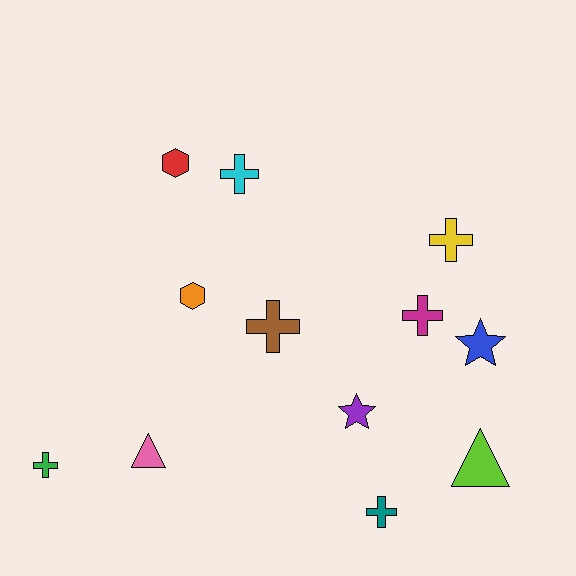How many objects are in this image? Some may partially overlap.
There are 12 objects.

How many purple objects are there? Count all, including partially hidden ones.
There is 1 purple object.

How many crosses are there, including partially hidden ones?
There are 6 crosses.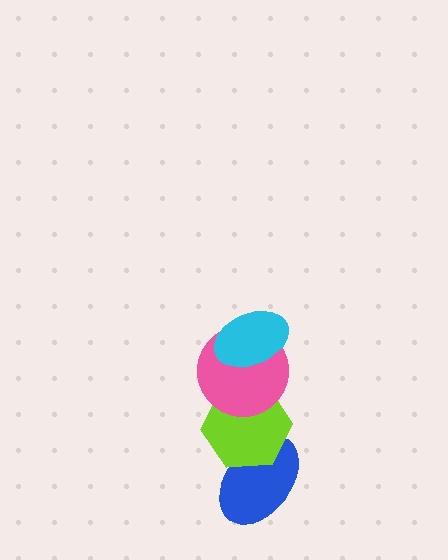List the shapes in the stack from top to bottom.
From top to bottom: the cyan ellipse, the pink circle, the lime hexagon, the blue ellipse.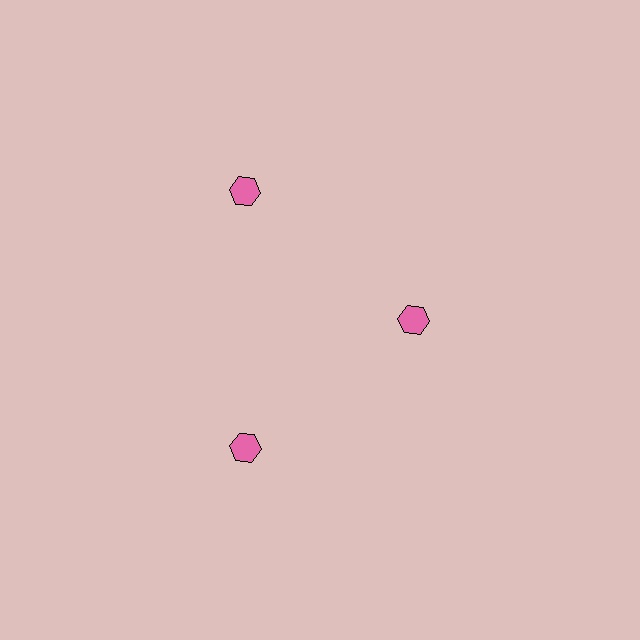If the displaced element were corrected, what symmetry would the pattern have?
It would have 3-fold rotational symmetry — the pattern would map onto itself every 120 degrees.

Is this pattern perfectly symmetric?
No. The 3 pink hexagons are arranged in a ring, but one element near the 3 o'clock position is pulled inward toward the center, breaking the 3-fold rotational symmetry.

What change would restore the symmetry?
The symmetry would be restored by moving it outward, back onto the ring so that all 3 hexagons sit at equal angles and equal distance from the center.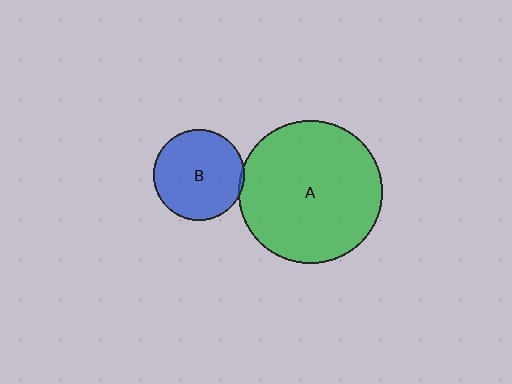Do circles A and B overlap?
Yes.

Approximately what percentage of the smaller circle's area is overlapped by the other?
Approximately 5%.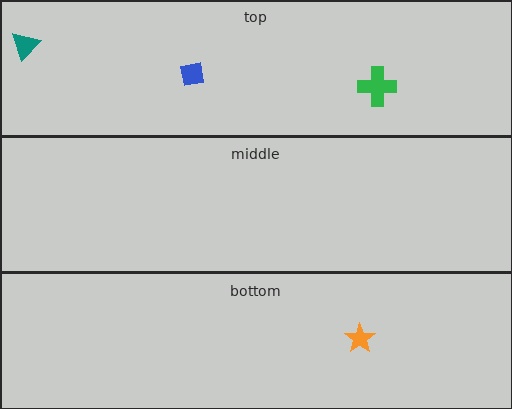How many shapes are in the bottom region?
1.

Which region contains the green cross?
The top region.